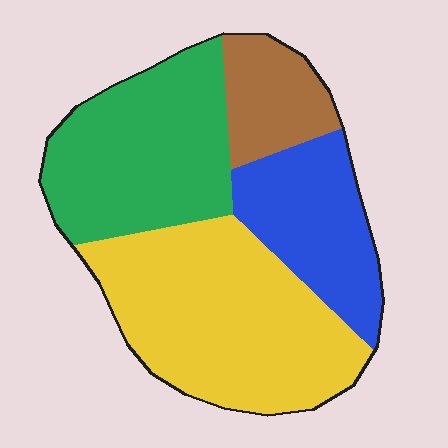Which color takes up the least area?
Brown, at roughly 10%.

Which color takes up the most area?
Yellow, at roughly 40%.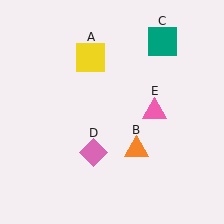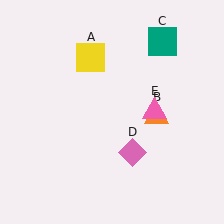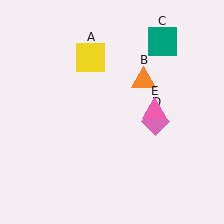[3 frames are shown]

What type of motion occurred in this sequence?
The orange triangle (object B), pink diamond (object D) rotated counterclockwise around the center of the scene.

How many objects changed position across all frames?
2 objects changed position: orange triangle (object B), pink diamond (object D).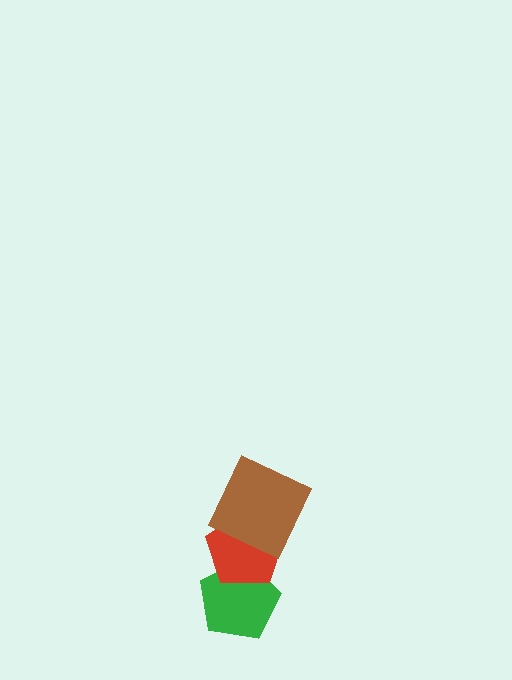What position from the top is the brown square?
The brown square is 1st from the top.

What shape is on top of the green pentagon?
The red pentagon is on top of the green pentagon.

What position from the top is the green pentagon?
The green pentagon is 3rd from the top.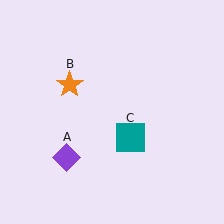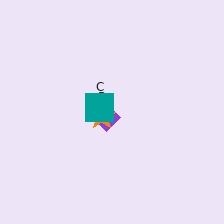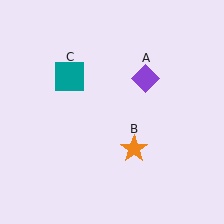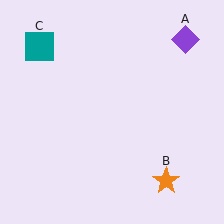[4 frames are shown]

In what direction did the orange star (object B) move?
The orange star (object B) moved down and to the right.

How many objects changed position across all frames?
3 objects changed position: purple diamond (object A), orange star (object B), teal square (object C).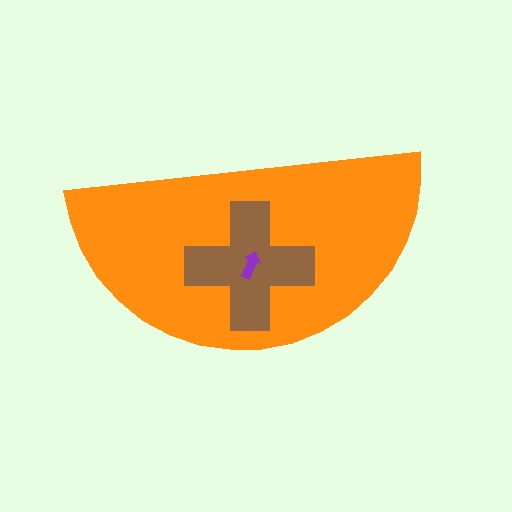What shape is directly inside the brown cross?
The purple arrow.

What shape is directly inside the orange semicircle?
The brown cross.